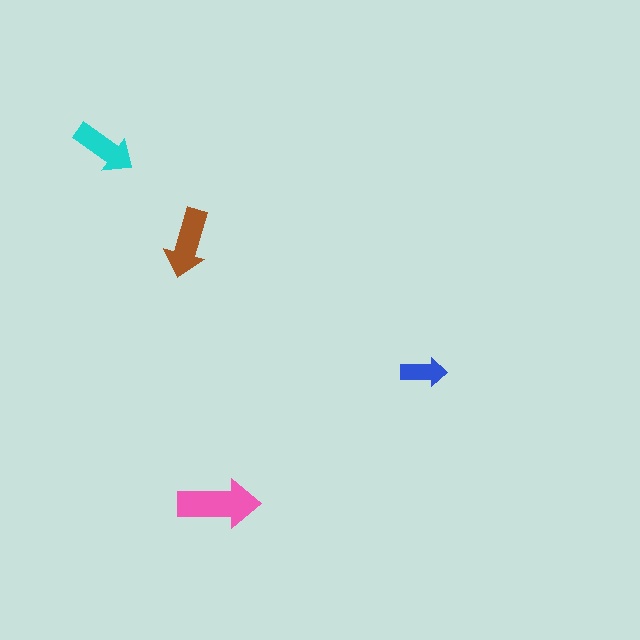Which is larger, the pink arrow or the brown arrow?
The pink one.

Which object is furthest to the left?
The cyan arrow is leftmost.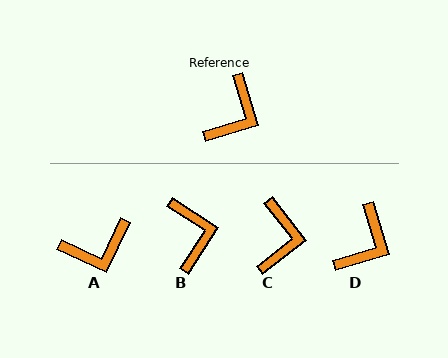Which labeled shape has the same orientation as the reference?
D.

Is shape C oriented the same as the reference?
No, it is off by about 21 degrees.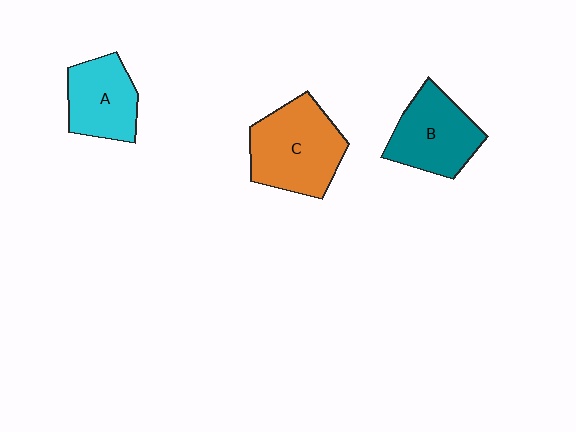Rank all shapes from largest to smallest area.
From largest to smallest: C (orange), B (teal), A (cyan).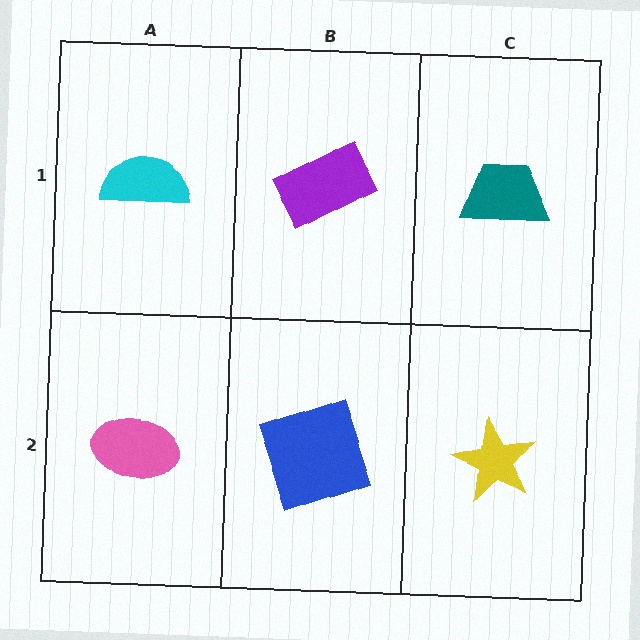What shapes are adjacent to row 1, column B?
A blue square (row 2, column B), a cyan semicircle (row 1, column A), a teal trapezoid (row 1, column C).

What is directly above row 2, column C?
A teal trapezoid.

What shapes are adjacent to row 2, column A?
A cyan semicircle (row 1, column A), a blue square (row 2, column B).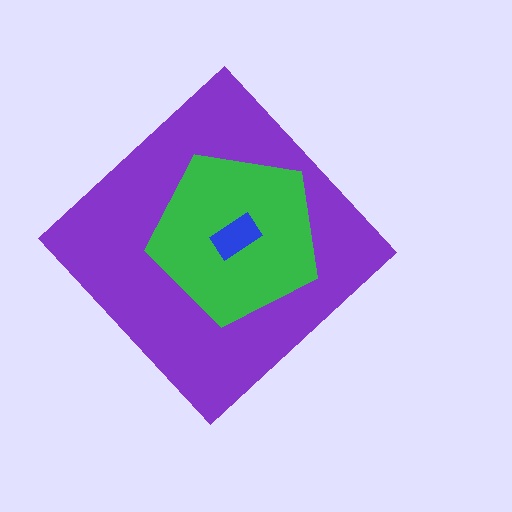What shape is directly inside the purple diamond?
The green pentagon.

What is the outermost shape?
The purple diamond.